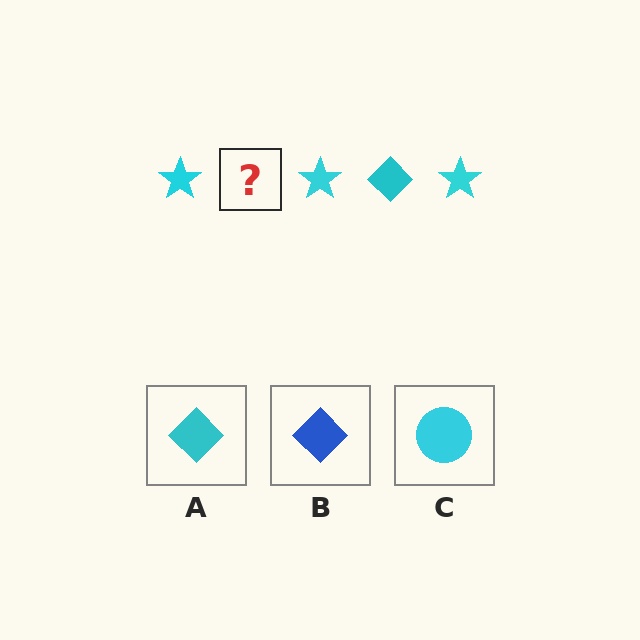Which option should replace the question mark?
Option A.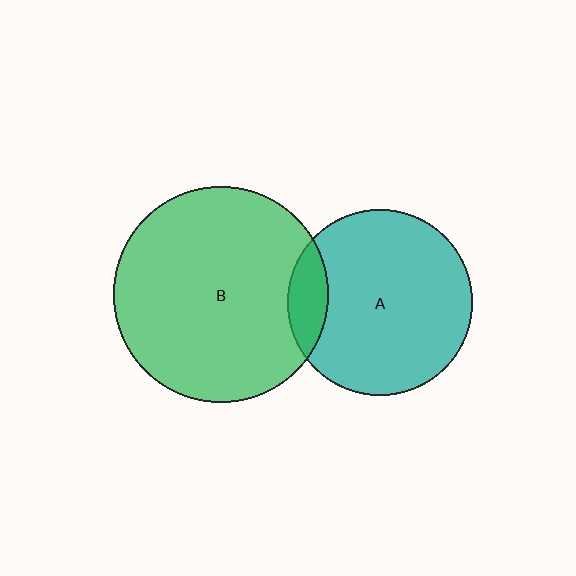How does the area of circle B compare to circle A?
Approximately 1.3 times.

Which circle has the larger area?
Circle B (green).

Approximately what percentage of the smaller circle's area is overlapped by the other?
Approximately 15%.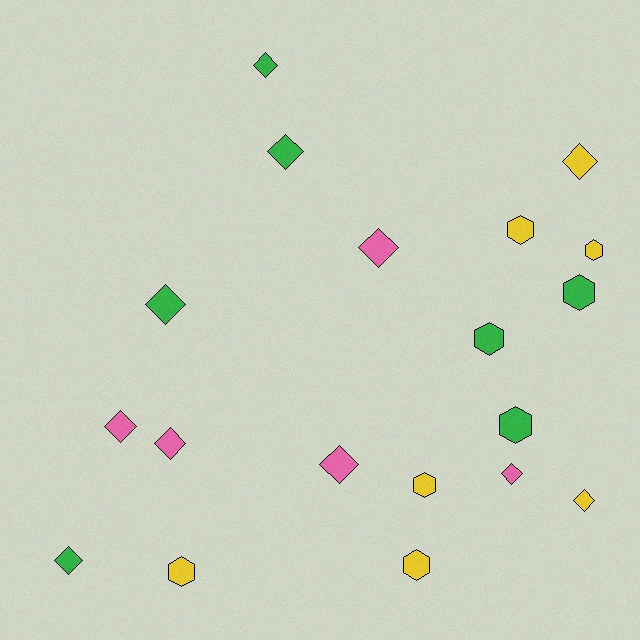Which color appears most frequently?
Green, with 7 objects.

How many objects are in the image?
There are 19 objects.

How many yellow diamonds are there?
There are 2 yellow diamonds.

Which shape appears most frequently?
Diamond, with 11 objects.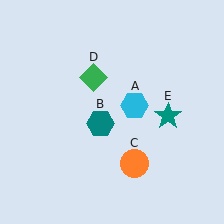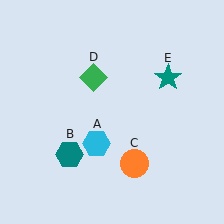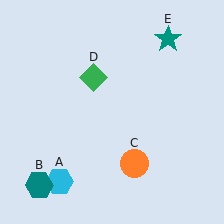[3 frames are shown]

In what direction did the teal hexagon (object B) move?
The teal hexagon (object B) moved down and to the left.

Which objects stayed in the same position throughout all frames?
Orange circle (object C) and green diamond (object D) remained stationary.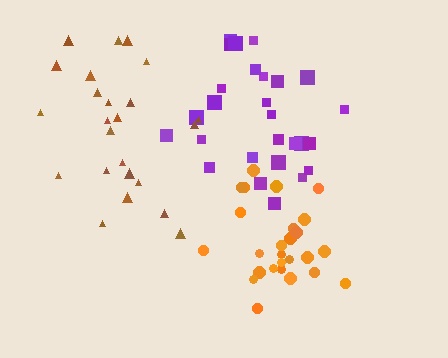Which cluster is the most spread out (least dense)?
Brown.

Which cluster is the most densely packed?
Orange.